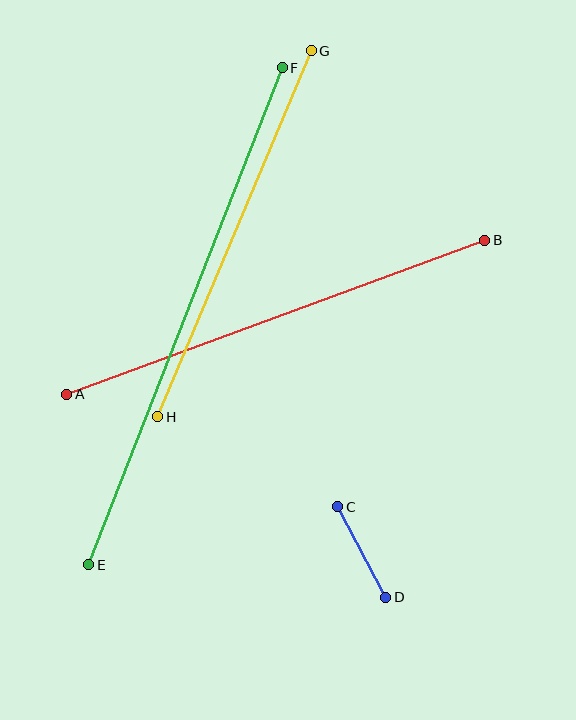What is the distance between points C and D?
The distance is approximately 102 pixels.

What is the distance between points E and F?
The distance is approximately 533 pixels.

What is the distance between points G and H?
The distance is approximately 397 pixels.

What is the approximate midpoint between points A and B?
The midpoint is at approximately (276, 317) pixels.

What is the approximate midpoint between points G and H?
The midpoint is at approximately (234, 234) pixels.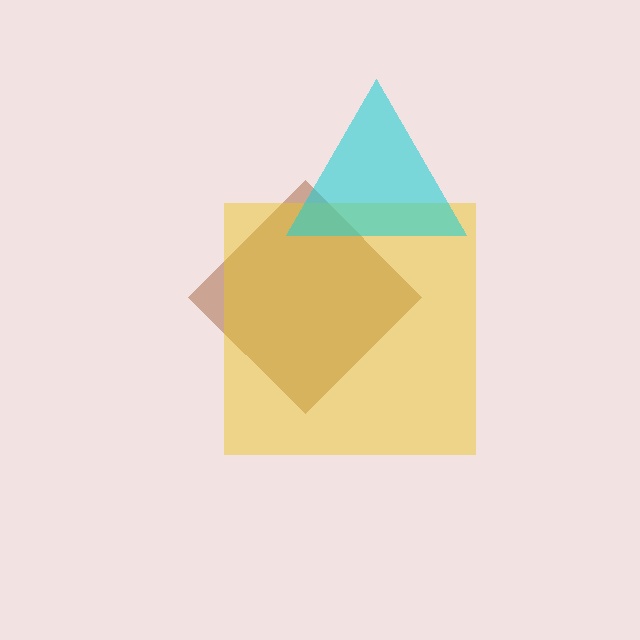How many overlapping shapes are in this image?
There are 3 overlapping shapes in the image.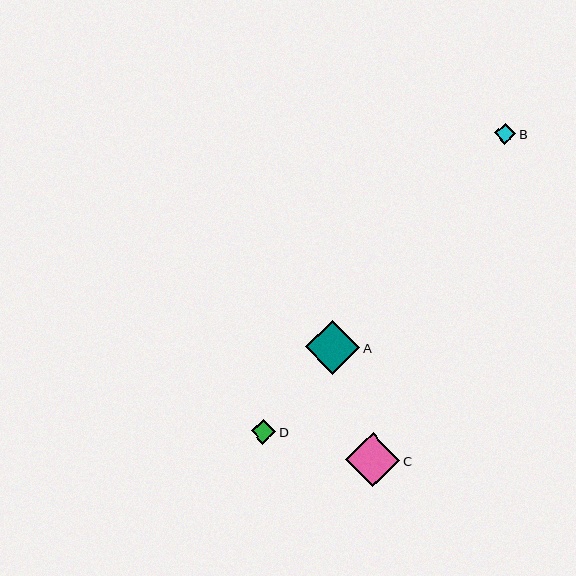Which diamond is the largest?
Diamond A is the largest with a size of approximately 54 pixels.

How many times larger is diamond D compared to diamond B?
Diamond D is approximately 1.1 times the size of diamond B.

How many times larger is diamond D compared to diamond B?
Diamond D is approximately 1.1 times the size of diamond B.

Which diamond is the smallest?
Diamond B is the smallest with a size of approximately 22 pixels.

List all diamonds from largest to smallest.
From largest to smallest: A, C, D, B.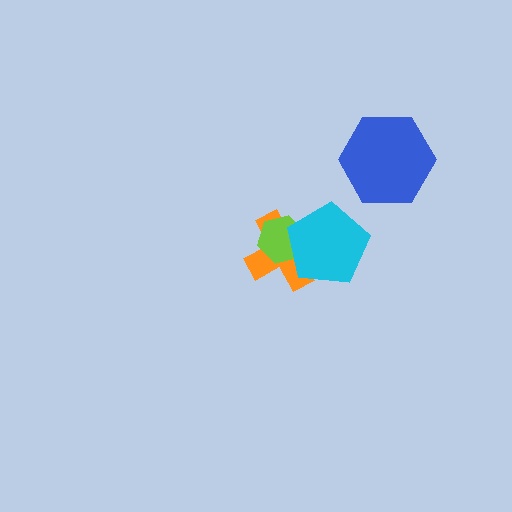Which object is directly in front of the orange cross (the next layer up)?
The lime hexagon is directly in front of the orange cross.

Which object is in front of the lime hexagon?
The cyan pentagon is in front of the lime hexagon.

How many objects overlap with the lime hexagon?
2 objects overlap with the lime hexagon.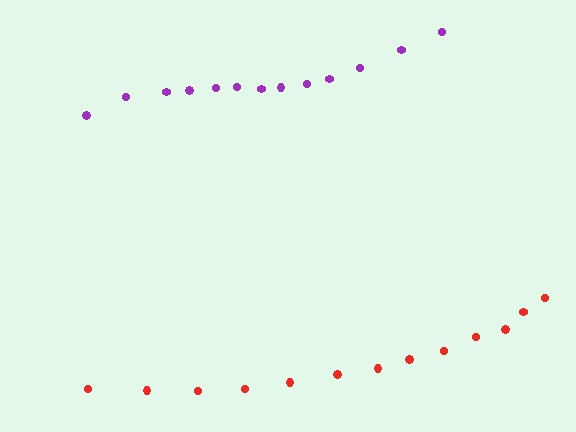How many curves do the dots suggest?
There are 2 distinct paths.